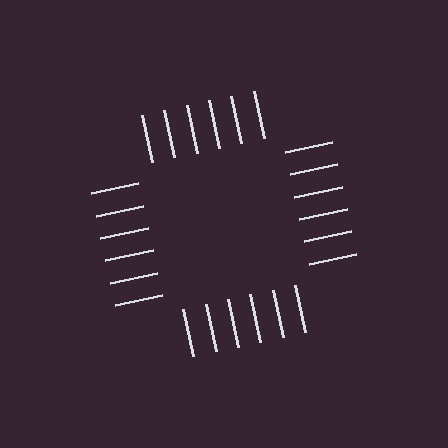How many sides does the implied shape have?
4 sides — the line-ends trace a square.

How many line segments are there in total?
24 — 6 along each of the 4 edges.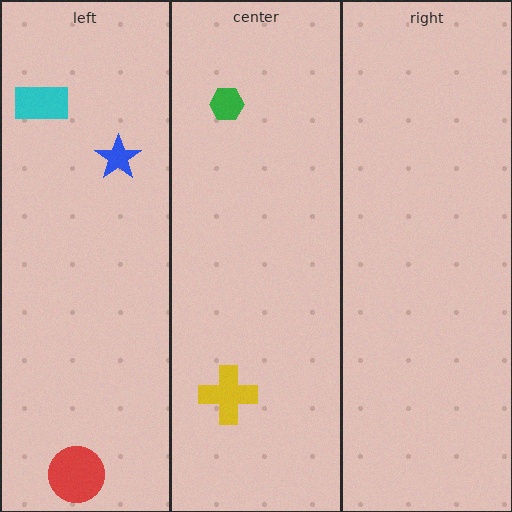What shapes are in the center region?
The green hexagon, the yellow cross.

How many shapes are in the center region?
2.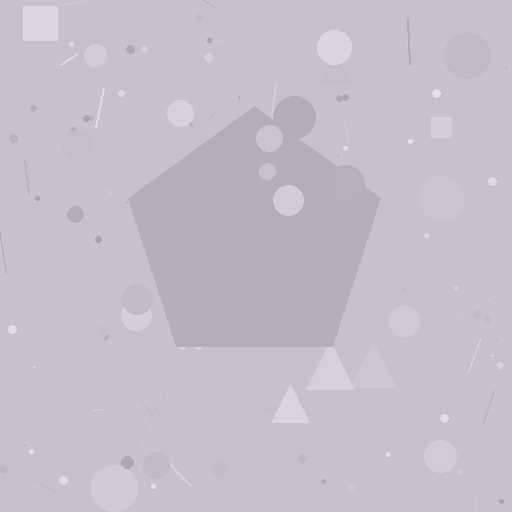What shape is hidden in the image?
A pentagon is hidden in the image.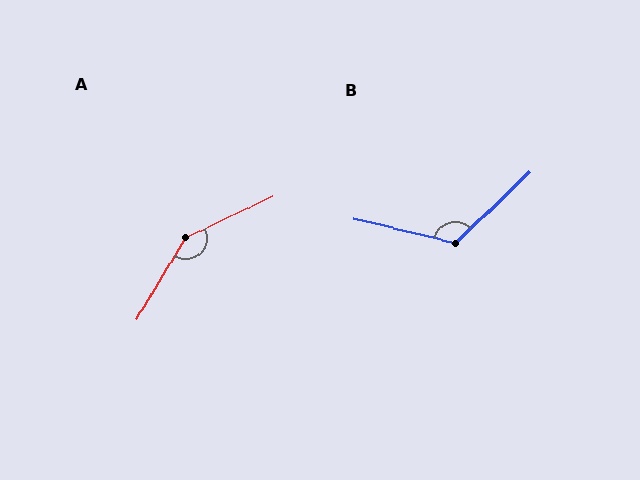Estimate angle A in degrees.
Approximately 146 degrees.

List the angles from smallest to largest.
B (123°), A (146°).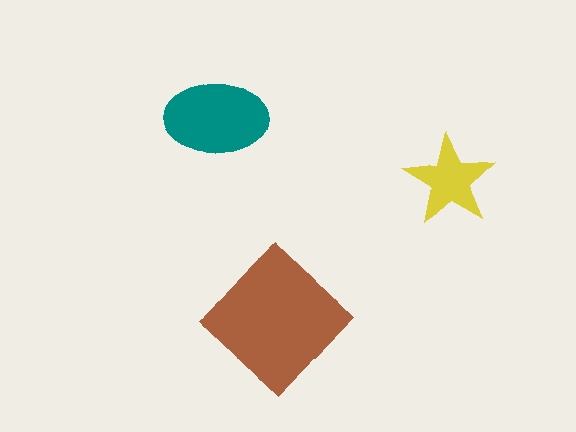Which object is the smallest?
The yellow star.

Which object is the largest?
The brown diamond.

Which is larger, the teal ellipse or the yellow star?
The teal ellipse.